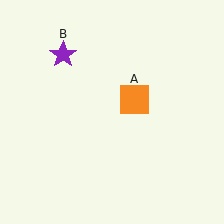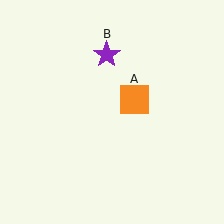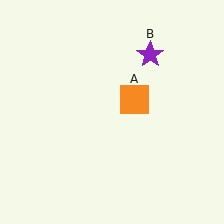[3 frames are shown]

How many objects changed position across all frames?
1 object changed position: purple star (object B).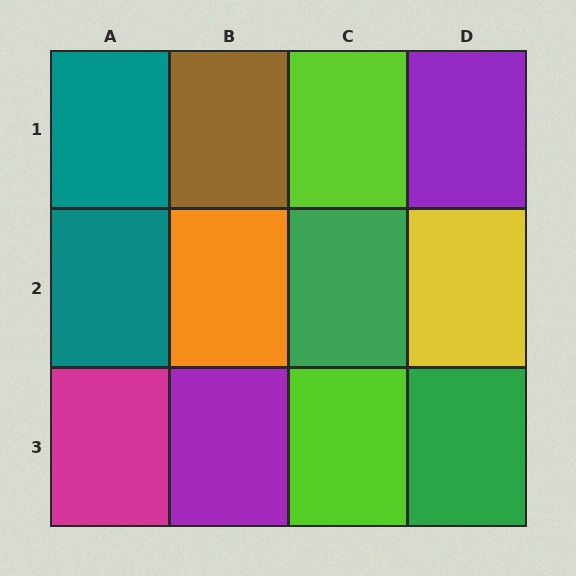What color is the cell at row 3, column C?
Lime.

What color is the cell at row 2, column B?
Orange.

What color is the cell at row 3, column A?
Magenta.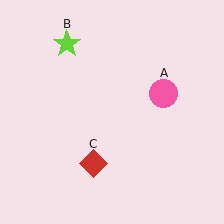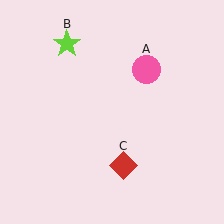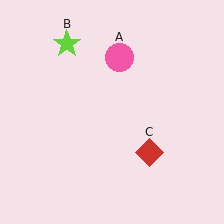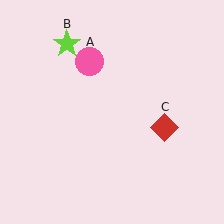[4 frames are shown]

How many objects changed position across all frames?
2 objects changed position: pink circle (object A), red diamond (object C).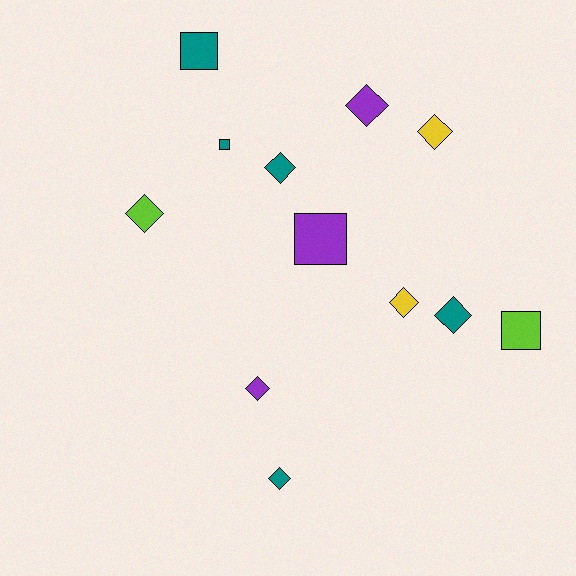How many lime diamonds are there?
There is 1 lime diamond.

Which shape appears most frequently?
Diamond, with 8 objects.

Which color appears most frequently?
Teal, with 5 objects.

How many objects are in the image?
There are 12 objects.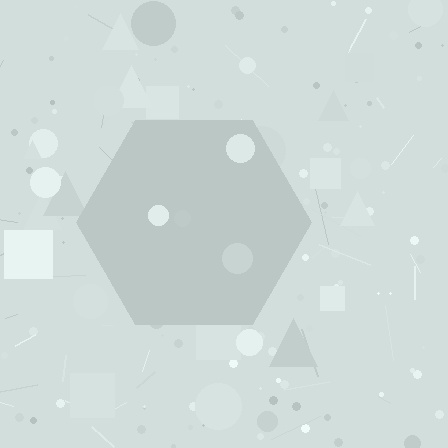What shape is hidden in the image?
A hexagon is hidden in the image.